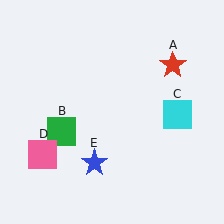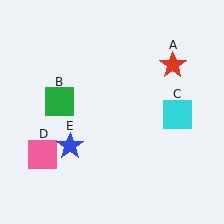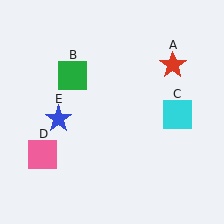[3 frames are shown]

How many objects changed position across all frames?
2 objects changed position: green square (object B), blue star (object E).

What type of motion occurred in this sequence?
The green square (object B), blue star (object E) rotated clockwise around the center of the scene.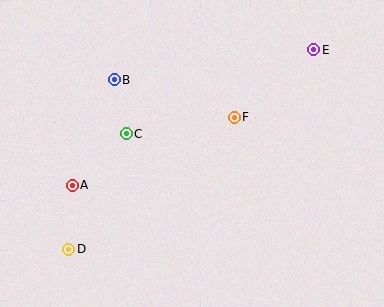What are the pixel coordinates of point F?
Point F is at (234, 117).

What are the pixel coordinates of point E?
Point E is at (313, 50).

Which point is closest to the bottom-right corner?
Point F is closest to the bottom-right corner.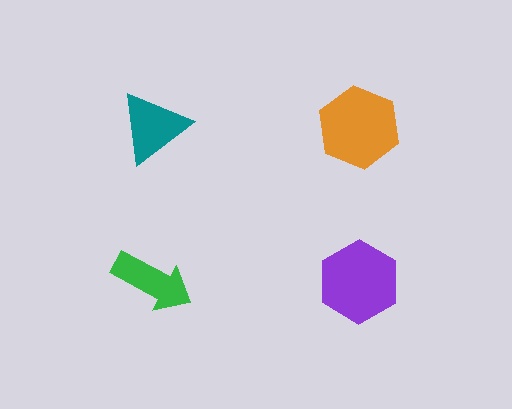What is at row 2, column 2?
A purple hexagon.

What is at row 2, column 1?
A green arrow.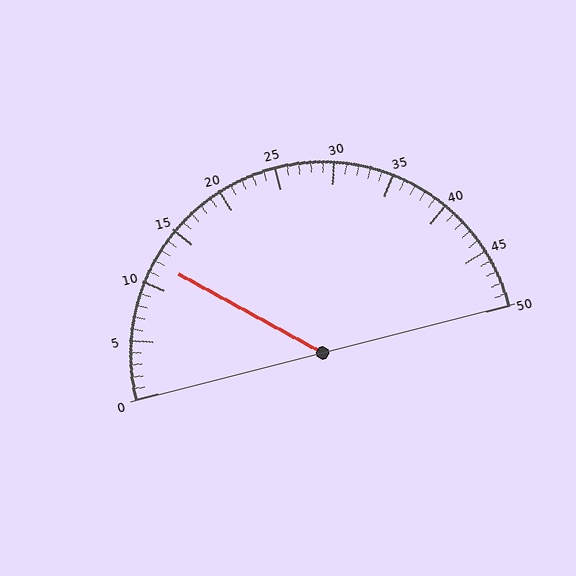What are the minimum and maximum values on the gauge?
The gauge ranges from 0 to 50.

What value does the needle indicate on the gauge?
The needle indicates approximately 12.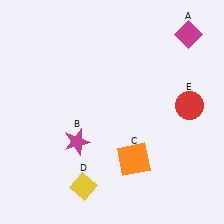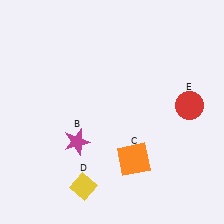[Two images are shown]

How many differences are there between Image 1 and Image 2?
There is 1 difference between the two images.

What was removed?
The magenta diamond (A) was removed in Image 2.